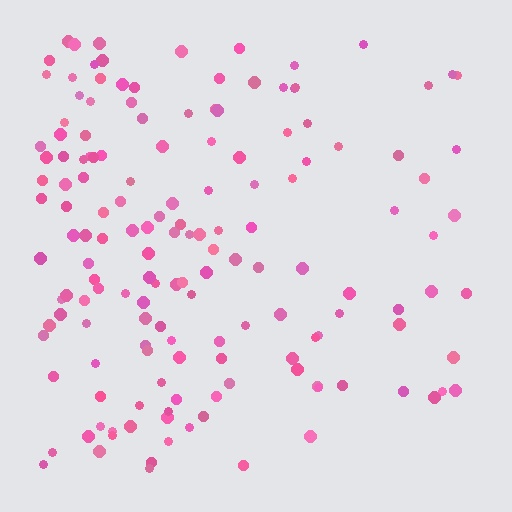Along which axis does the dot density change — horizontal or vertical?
Horizontal.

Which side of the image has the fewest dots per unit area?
The right.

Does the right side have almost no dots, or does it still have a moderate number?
Still a moderate number, just noticeably fewer than the left.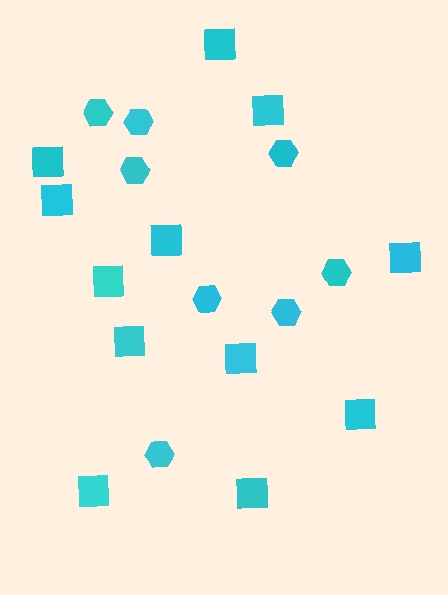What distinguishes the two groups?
There are 2 groups: one group of hexagons (8) and one group of squares (12).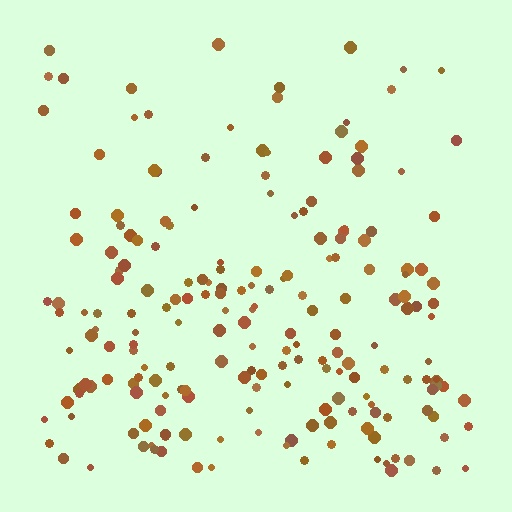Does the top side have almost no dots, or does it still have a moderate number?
Still a moderate number, just noticeably fewer than the bottom.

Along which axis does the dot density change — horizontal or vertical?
Vertical.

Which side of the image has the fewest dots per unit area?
The top.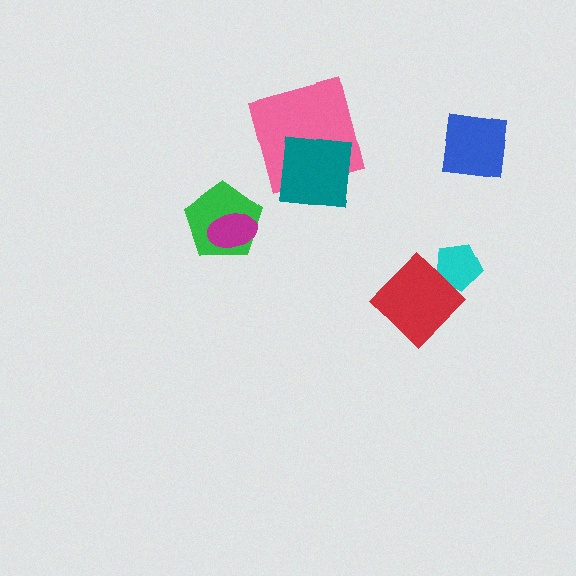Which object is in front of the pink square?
The teal square is in front of the pink square.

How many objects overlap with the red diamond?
1 object overlaps with the red diamond.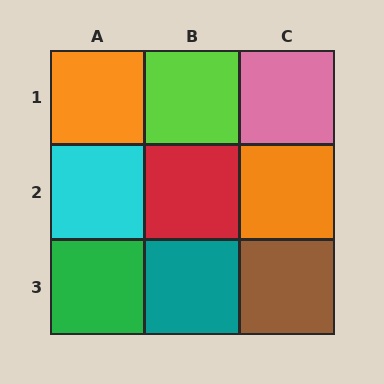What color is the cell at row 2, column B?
Red.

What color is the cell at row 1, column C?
Pink.